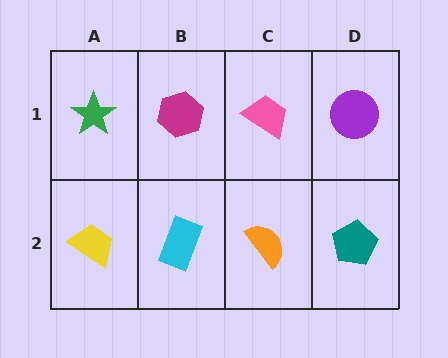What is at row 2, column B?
A cyan rectangle.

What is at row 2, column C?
An orange semicircle.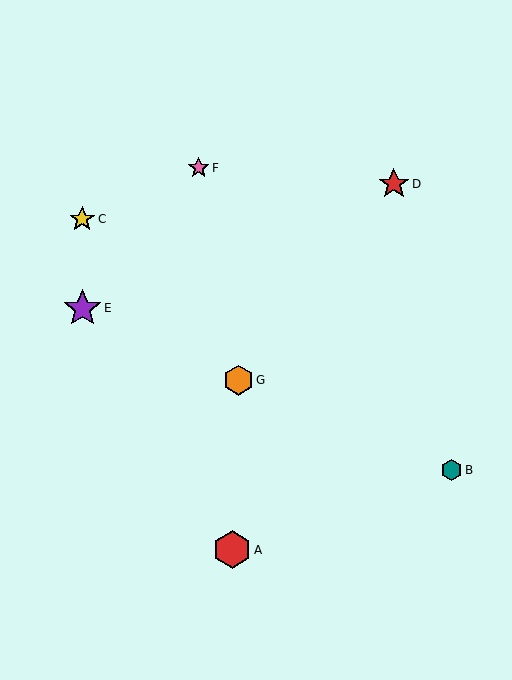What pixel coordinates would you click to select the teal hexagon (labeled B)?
Click at (452, 470) to select the teal hexagon B.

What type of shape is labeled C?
Shape C is a yellow star.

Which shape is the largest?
The purple star (labeled E) is the largest.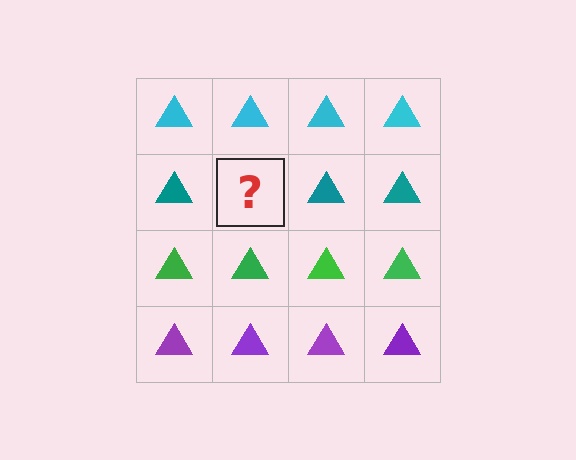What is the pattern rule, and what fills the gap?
The rule is that each row has a consistent color. The gap should be filled with a teal triangle.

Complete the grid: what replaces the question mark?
The question mark should be replaced with a teal triangle.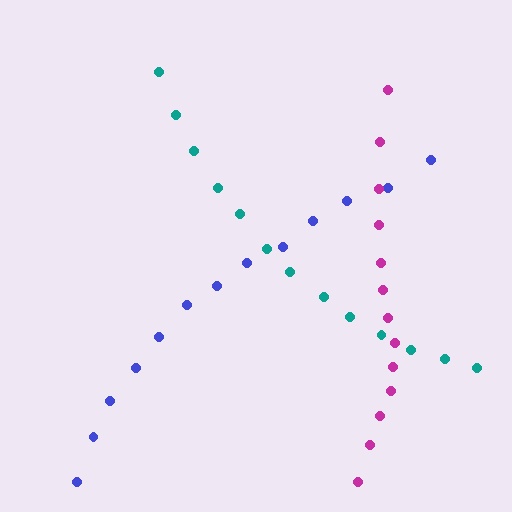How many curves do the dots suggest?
There are 3 distinct paths.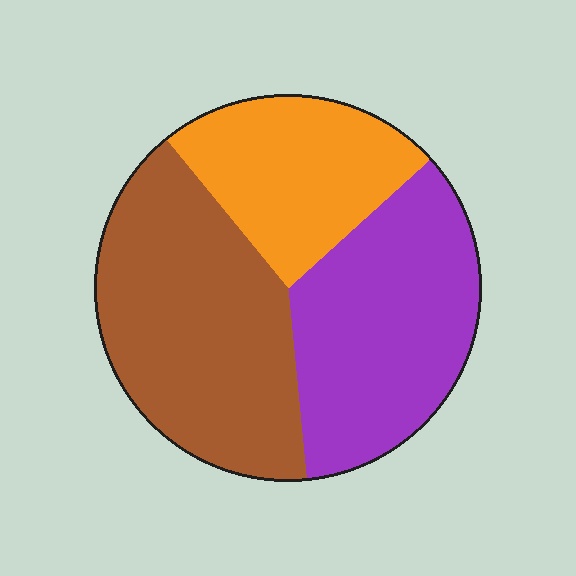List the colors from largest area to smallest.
From largest to smallest: brown, purple, orange.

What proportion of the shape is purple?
Purple covers around 35% of the shape.